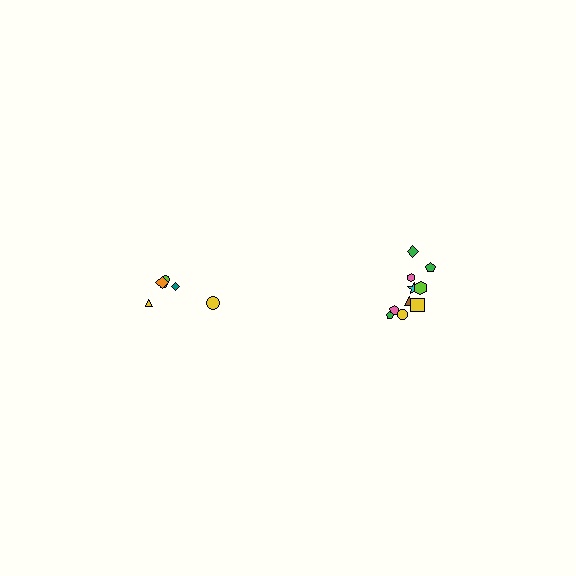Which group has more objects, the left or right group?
The right group.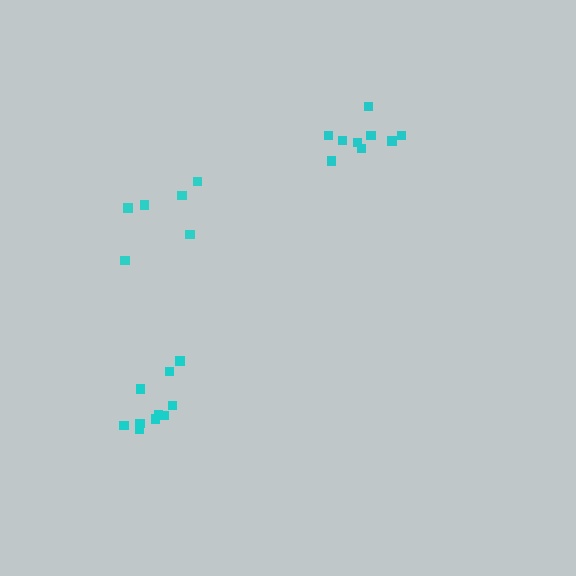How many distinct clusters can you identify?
There are 3 distinct clusters.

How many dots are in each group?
Group 1: 10 dots, Group 2: 9 dots, Group 3: 6 dots (25 total).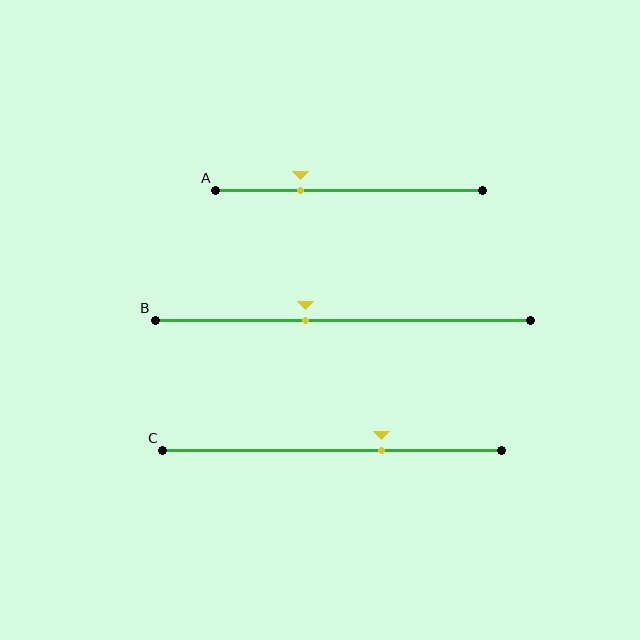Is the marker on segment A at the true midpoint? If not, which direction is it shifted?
No, the marker on segment A is shifted to the left by about 18% of the segment length.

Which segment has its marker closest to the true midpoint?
Segment B has its marker closest to the true midpoint.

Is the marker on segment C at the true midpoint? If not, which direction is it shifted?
No, the marker on segment C is shifted to the right by about 15% of the segment length.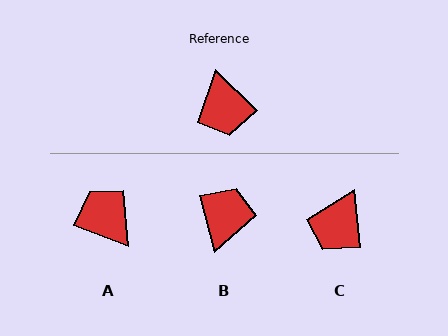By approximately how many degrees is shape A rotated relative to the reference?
Approximately 156 degrees clockwise.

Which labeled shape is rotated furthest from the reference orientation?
A, about 156 degrees away.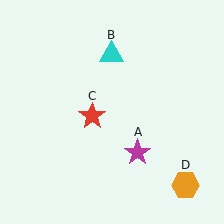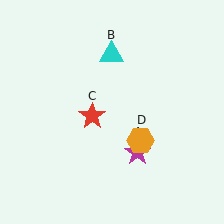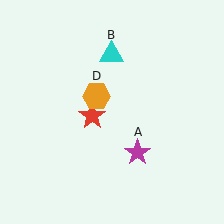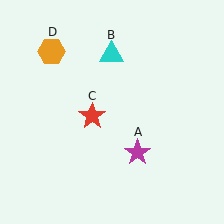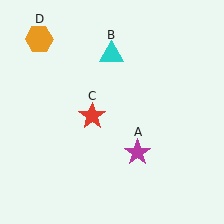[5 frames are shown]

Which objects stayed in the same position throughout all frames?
Magenta star (object A) and cyan triangle (object B) and red star (object C) remained stationary.